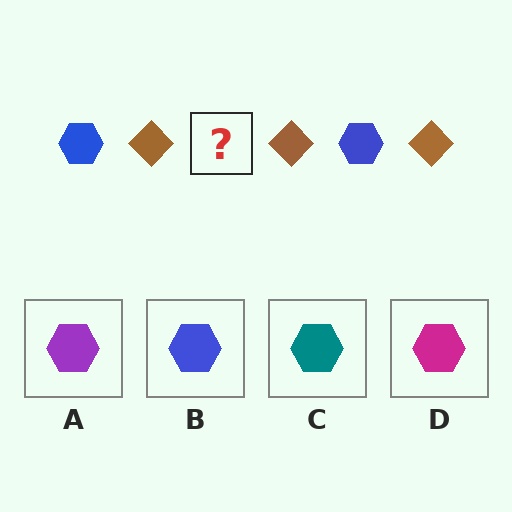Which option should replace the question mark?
Option B.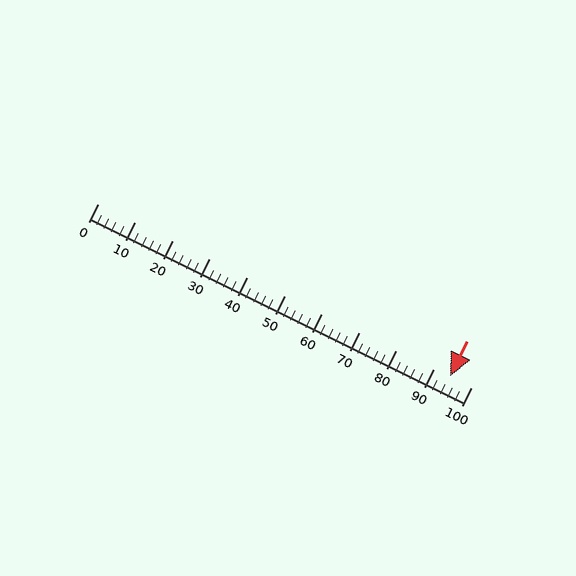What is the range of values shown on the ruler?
The ruler shows values from 0 to 100.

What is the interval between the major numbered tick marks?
The major tick marks are spaced 10 units apart.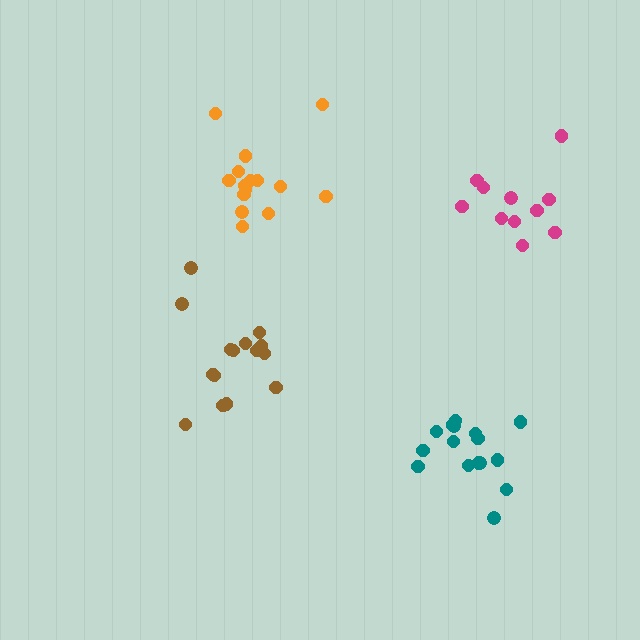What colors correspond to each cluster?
The clusters are colored: teal, magenta, brown, orange.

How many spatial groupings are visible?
There are 4 spatial groupings.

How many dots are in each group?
Group 1: 16 dots, Group 2: 11 dots, Group 3: 15 dots, Group 4: 15 dots (57 total).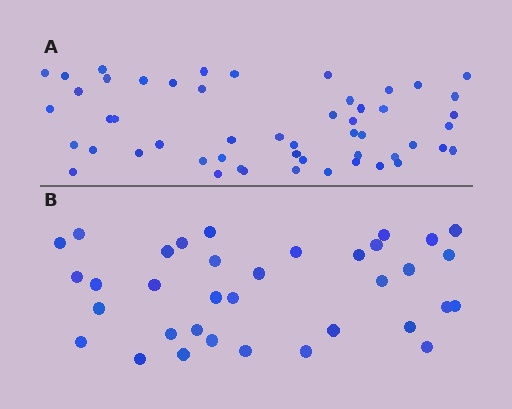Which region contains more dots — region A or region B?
Region A (the top region) has more dots.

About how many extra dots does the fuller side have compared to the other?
Region A has approximately 15 more dots than region B.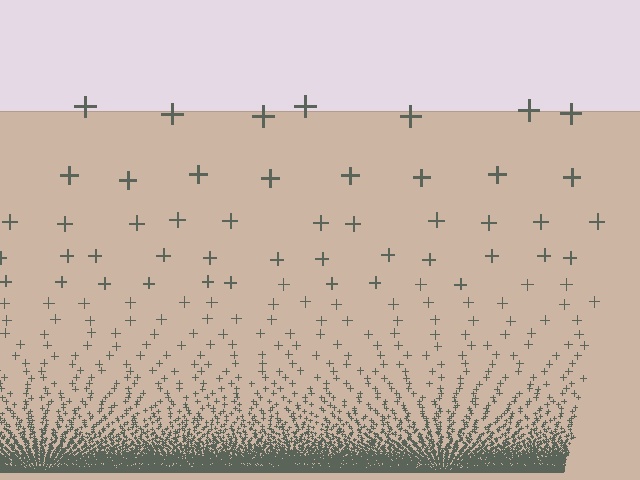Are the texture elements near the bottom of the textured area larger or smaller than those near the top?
Smaller. The gradient is inverted — elements near the bottom are smaller and denser.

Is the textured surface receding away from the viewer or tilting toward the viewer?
The surface appears to tilt toward the viewer. Texture elements get larger and sparser toward the top.